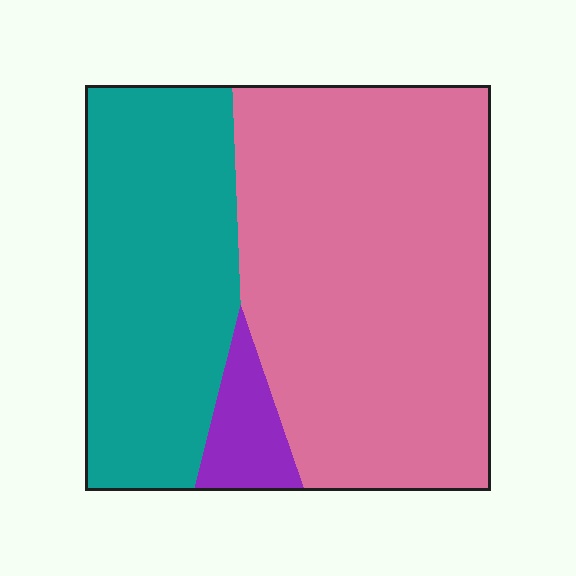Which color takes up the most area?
Pink, at roughly 60%.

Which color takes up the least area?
Purple, at roughly 5%.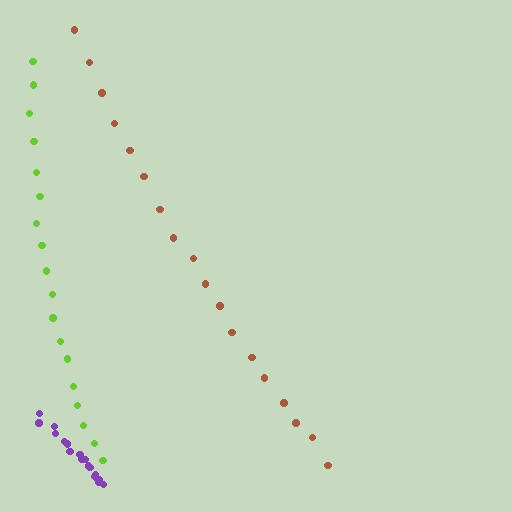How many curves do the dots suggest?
There are 3 distinct paths.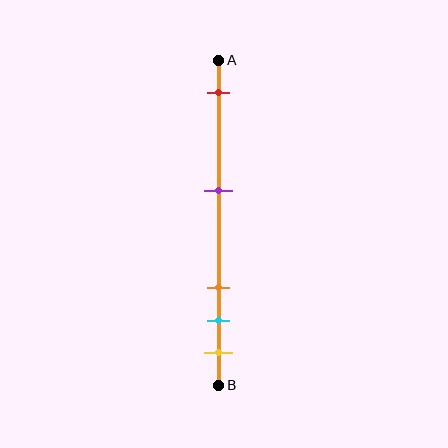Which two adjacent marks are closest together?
The cyan and yellow marks are the closest adjacent pair.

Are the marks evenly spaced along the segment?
No, the marks are not evenly spaced.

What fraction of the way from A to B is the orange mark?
The orange mark is approximately 70% (0.7) of the way from A to B.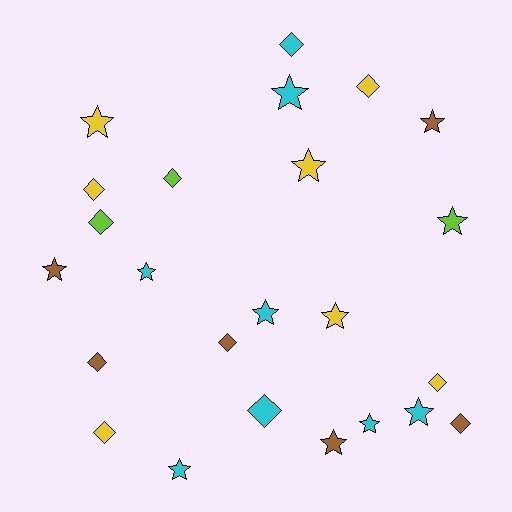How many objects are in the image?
There are 24 objects.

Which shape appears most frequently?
Star, with 13 objects.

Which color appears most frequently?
Cyan, with 8 objects.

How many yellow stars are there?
There are 3 yellow stars.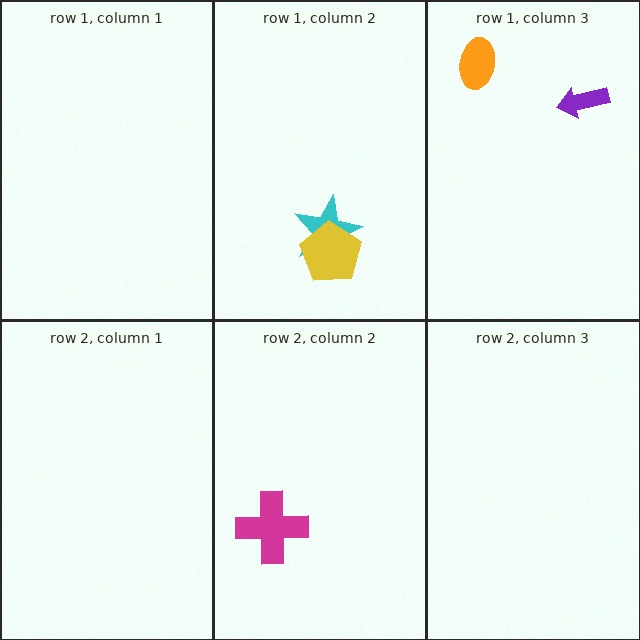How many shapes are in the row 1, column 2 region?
2.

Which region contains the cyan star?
The row 1, column 2 region.